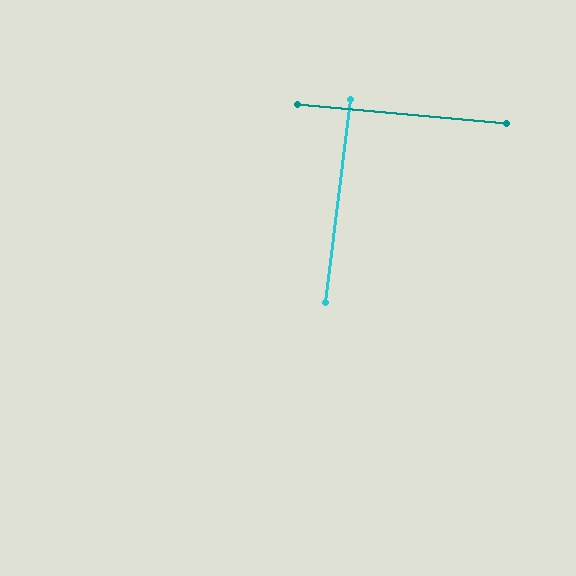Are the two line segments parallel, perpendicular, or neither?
Perpendicular — they meet at approximately 88°.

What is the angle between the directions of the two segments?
Approximately 88 degrees.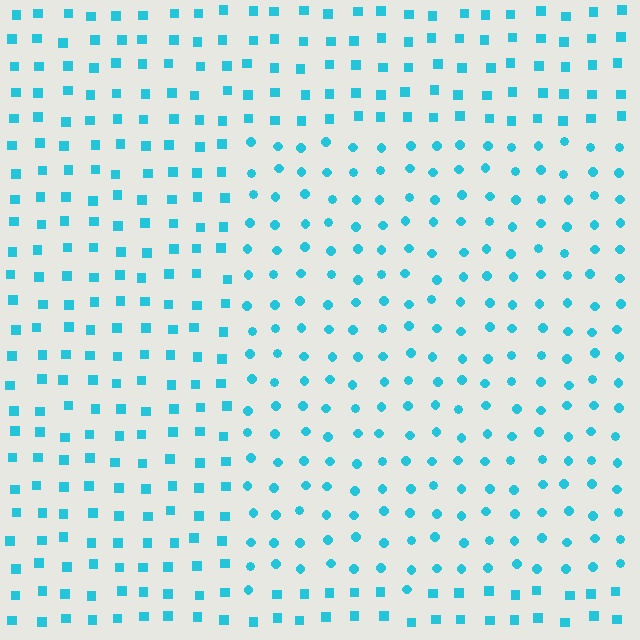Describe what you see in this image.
The image is filled with small cyan elements arranged in a uniform grid. A rectangle-shaped region contains circles, while the surrounding area contains squares. The boundary is defined purely by the change in element shape.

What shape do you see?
I see a rectangle.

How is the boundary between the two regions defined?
The boundary is defined by a change in element shape: circles inside vs. squares outside. All elements share the same color and spacing.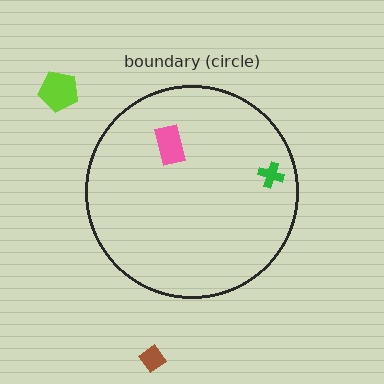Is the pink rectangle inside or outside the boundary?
Inside.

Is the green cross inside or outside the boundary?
Inside.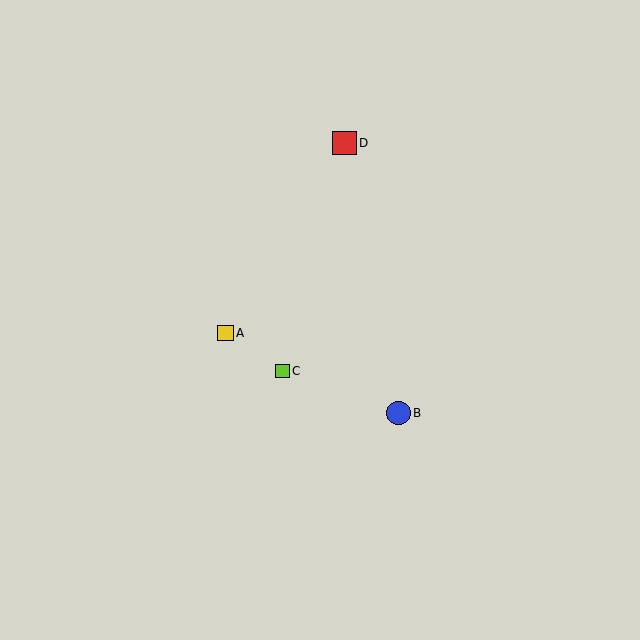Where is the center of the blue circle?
The center of the blue circle is at (398, 413).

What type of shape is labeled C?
Shape C is a lime square.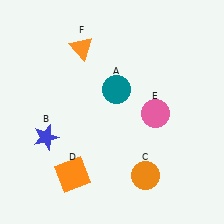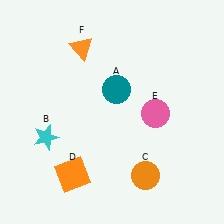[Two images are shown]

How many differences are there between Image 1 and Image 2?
There is 1 difference between the two images.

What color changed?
The star (B) changed from blue in Image 1 to cyan in Image 2.